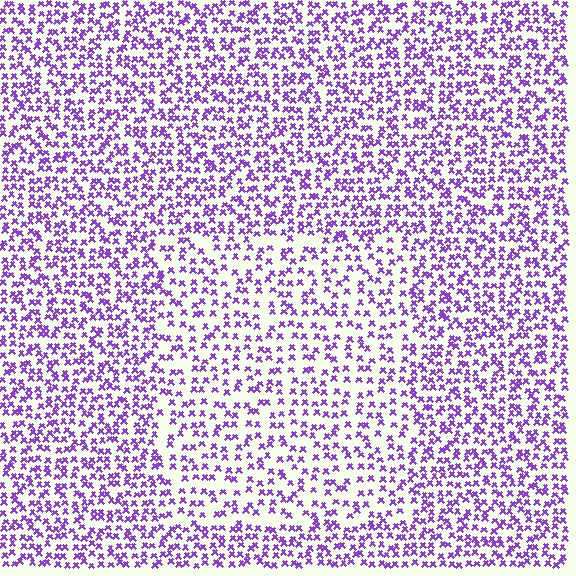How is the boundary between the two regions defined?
The boundary is defined by a change in element density (approximately 1.6x ratio). All elements are the same color, size, and shape.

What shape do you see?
I see a rectangle.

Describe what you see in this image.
The image contains small purple elements arranged at two different densities. A rectangle-shaped region is visible where the elements are less densely packed than the surrounding area.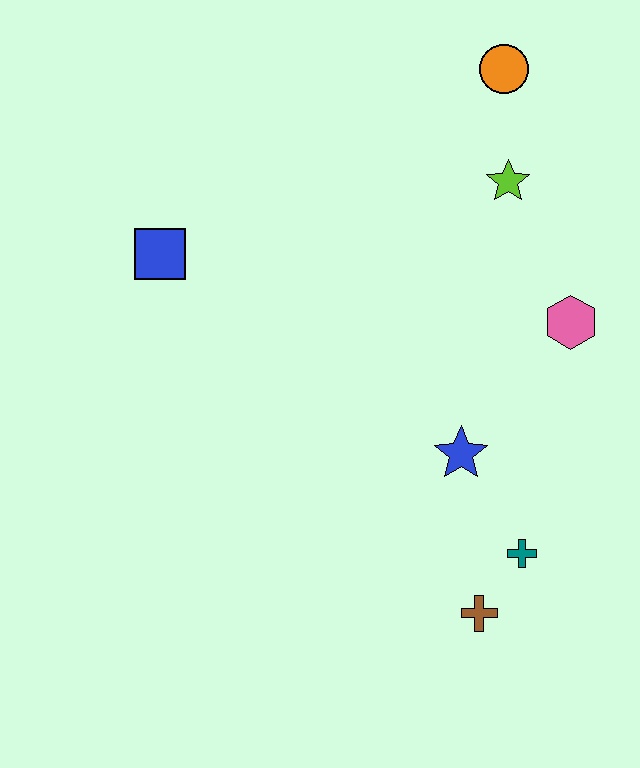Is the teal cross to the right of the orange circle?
Yes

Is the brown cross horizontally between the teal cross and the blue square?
Yes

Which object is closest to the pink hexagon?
The lime star is closest to the pink hexagon.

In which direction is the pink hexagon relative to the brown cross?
The pink hexagon is above the brown cross.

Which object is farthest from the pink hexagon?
The blue square is farthest from the pink hexagon.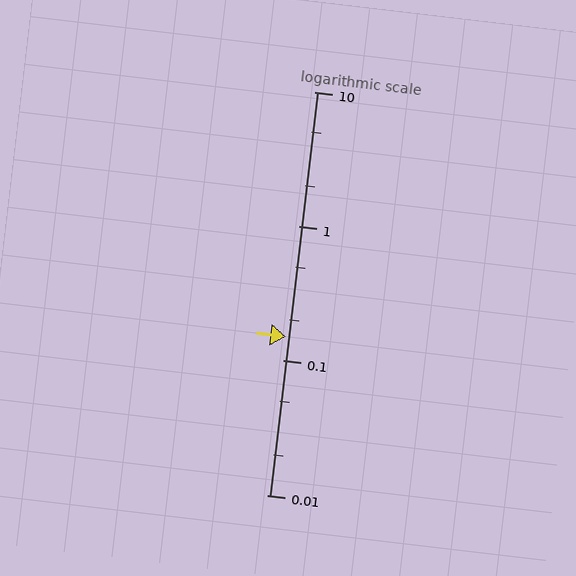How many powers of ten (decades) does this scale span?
The scale spans 3 decades, from 0.01 to 10.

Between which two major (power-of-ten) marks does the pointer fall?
The pointer is between 0.1 and 1.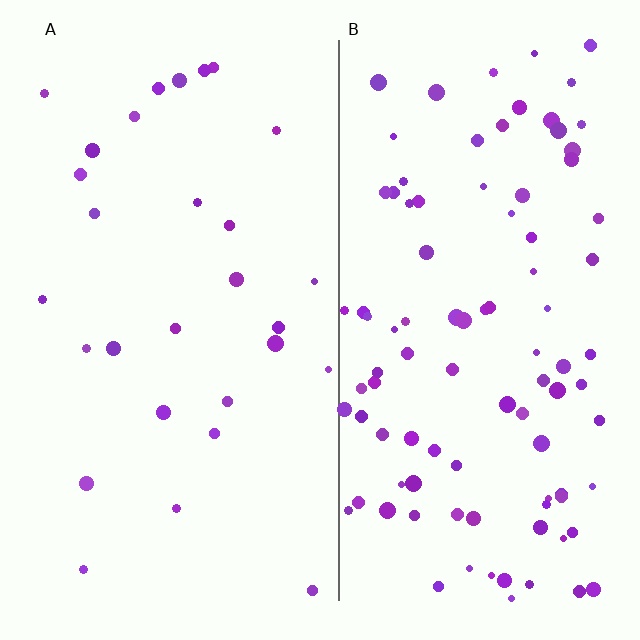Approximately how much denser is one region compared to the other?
Approximately 3.4× — region B over region A.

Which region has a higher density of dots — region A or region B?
B (the right).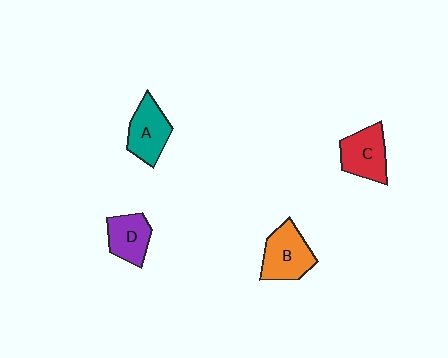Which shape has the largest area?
Shape B (orange).